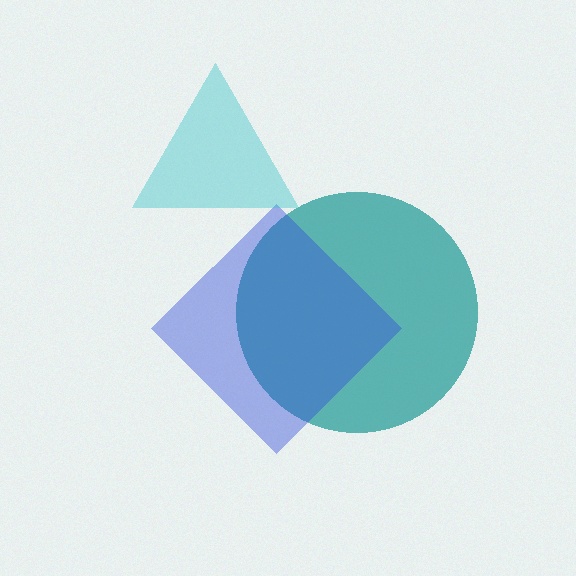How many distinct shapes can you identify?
There are 3 distinct shapes: a teal circle, a blue diamond, a cyan triangle.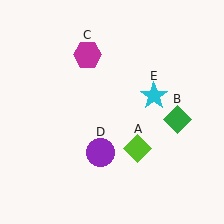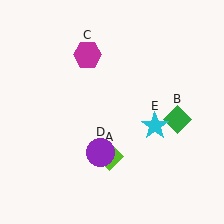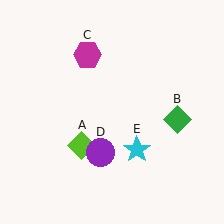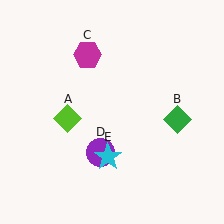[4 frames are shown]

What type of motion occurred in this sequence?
The lime diamond (object A), cyan star (object E) rotated clockwise around the center of the scene.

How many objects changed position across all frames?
2 objects changed position: lime diamond (object A), cyan star (object E).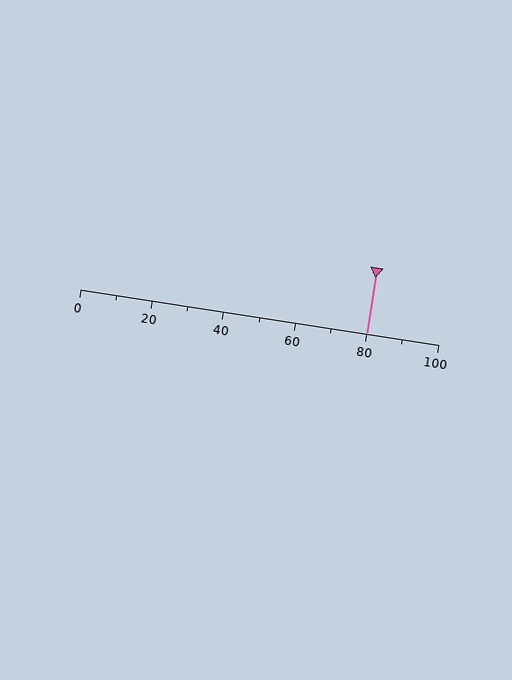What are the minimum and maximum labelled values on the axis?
The axis runs from 0 to 100.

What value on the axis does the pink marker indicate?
The marker indicates approximately 80.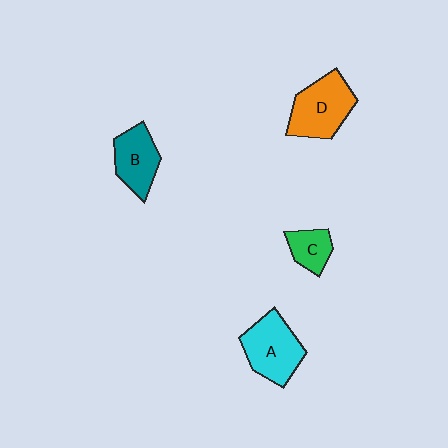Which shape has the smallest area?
Shape C (green).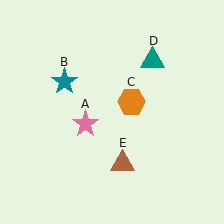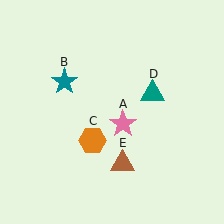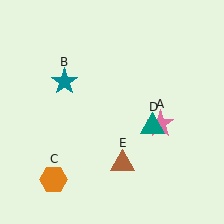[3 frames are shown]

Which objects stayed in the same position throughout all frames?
Teal star (object B) and brown triangle (object E) remained stationary.